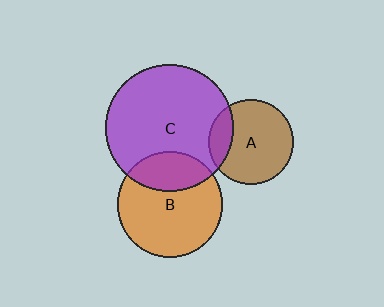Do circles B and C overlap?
Yes.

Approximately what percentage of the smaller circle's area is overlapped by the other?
Approximately 25%.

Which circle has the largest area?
Circle C (purple).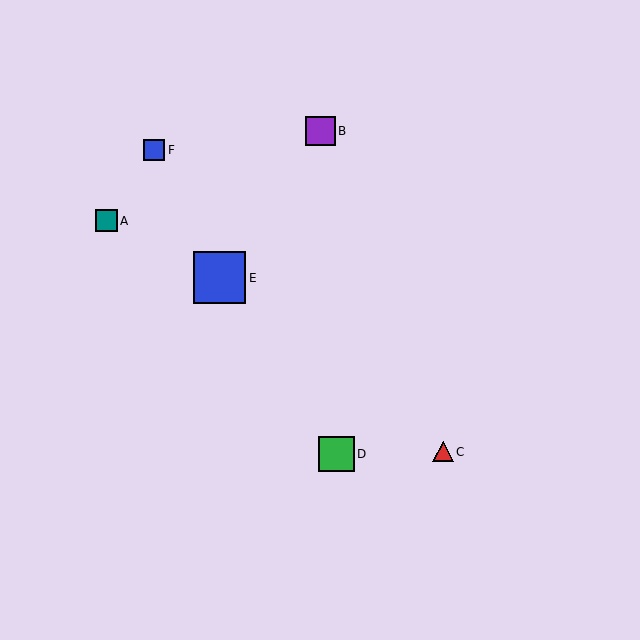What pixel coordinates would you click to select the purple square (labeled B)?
Click at (320, 131) to select the purple square B.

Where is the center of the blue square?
The center of the blue square is at (154, 150).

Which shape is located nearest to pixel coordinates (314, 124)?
The purple square (labeled B) at (320, 131) is nearest to that location.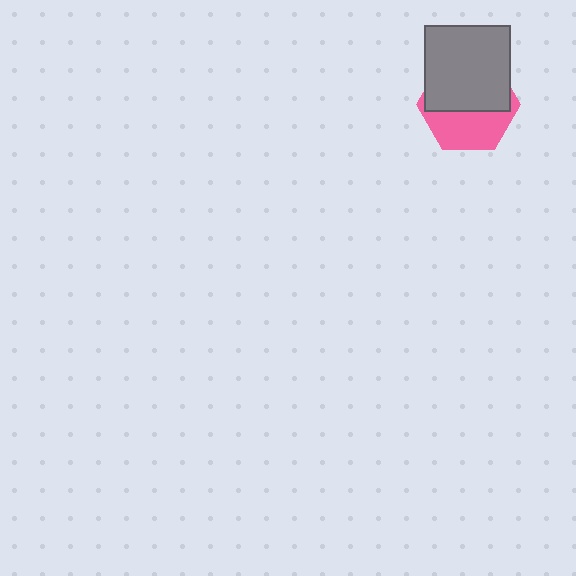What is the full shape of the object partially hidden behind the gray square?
The partially hidden object is a pink hexagon.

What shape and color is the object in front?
The object in front is a gray square.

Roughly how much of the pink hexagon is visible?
A small part of it is visible (roughly 43%).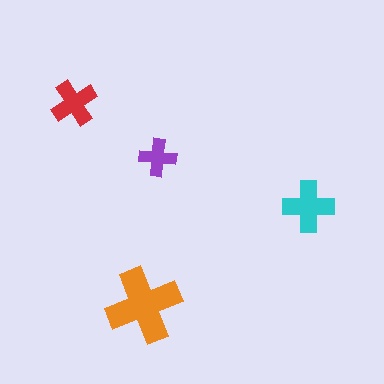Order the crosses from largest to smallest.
the orange one, the cyan one, the red one, the purple one.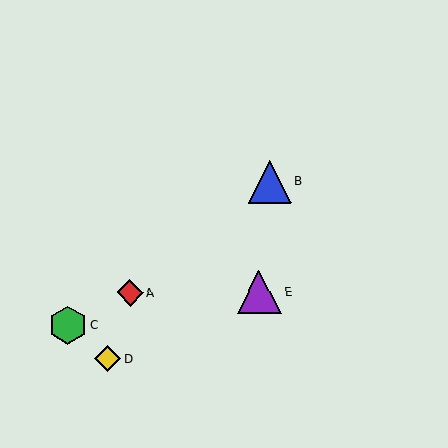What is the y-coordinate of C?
Object C is at y≈325.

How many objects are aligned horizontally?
2 objects (A, E) are aligned horizontally.